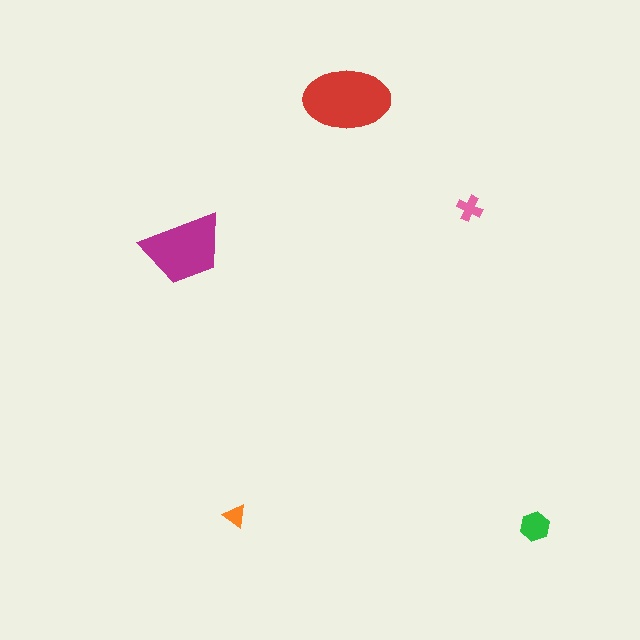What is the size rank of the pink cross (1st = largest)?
4th.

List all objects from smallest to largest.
The orange triangle, the pink cross, the green hexagon, the magenta trapezoid, the red ellipse.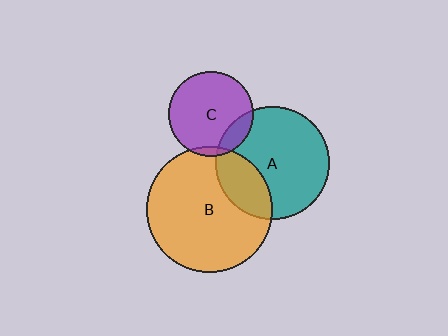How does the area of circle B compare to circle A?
Approximately 1.2 times.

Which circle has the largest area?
Circle B (orange).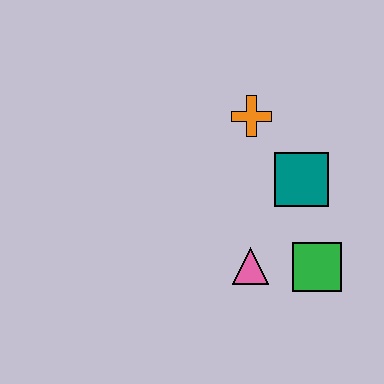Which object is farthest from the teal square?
The pink triangle is farthest from the teal square.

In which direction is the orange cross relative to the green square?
The orange cross is above the green square.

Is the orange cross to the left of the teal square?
Yes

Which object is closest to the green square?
The pink triangle is closest to the green square.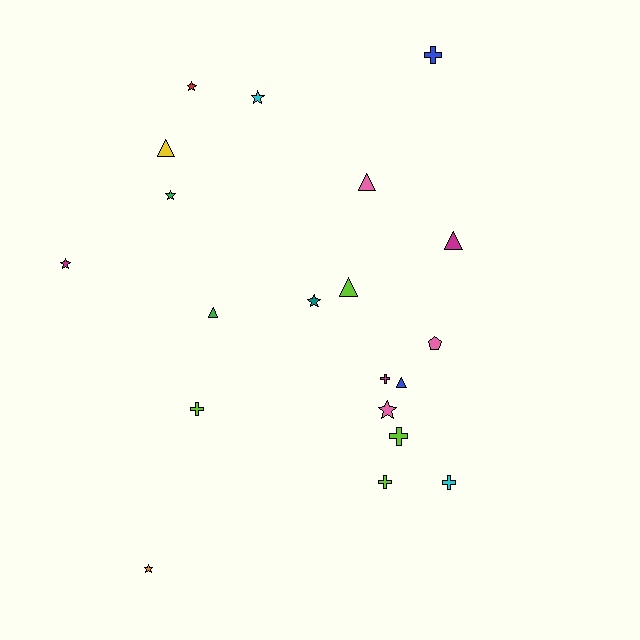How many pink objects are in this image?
There are 3 pink objects.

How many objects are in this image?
There are 20 objects.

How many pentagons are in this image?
There is 1 pentagon.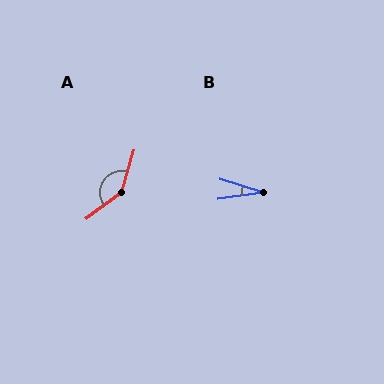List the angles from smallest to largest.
B (26°), A (142°).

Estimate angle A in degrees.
Approximately 142 degrees.